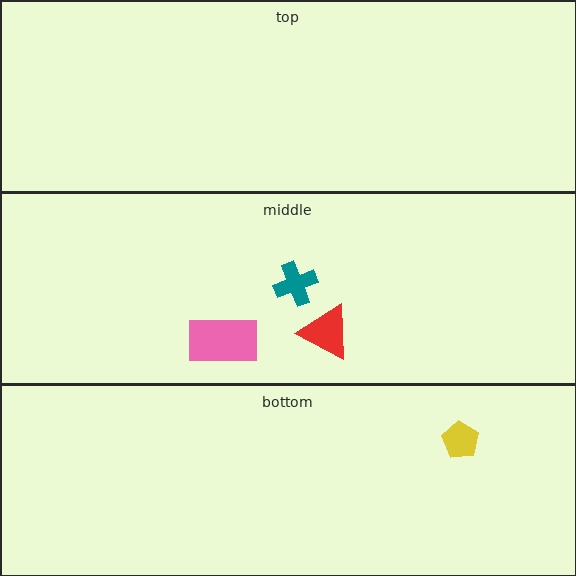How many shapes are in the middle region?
3.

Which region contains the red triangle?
The middle region.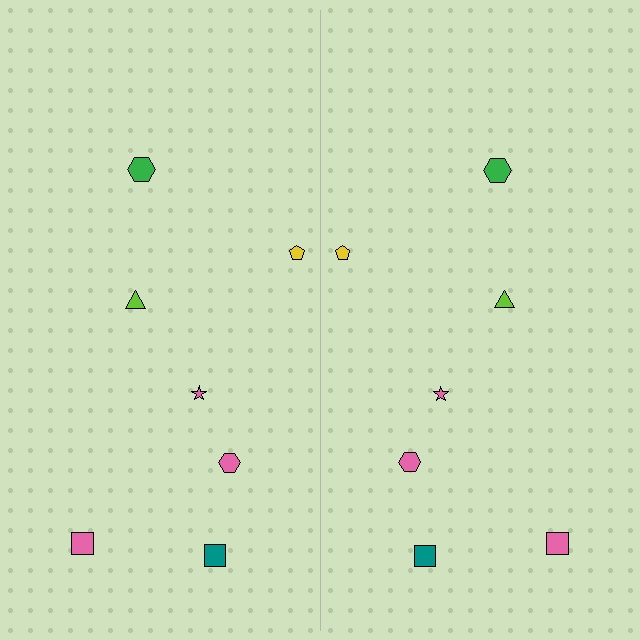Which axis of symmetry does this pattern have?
The pattern has a vertical axis of symmetry running through the center of the image.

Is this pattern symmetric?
Yes, this pattern has bilateral (reflection) symmetry.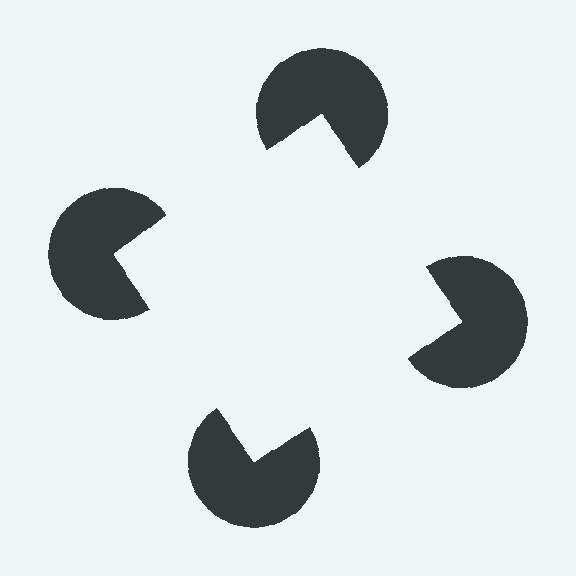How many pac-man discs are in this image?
There are 4 — one at each vertex of the illusory square.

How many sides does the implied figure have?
4 sides.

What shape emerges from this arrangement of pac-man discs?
An illusory square — its edges are inferred from the aligned wedge cuts in the pac-man discs, not physically drawn.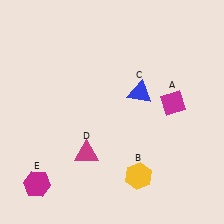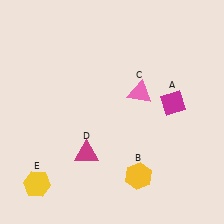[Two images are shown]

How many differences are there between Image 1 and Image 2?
There are 2 differences between the two images.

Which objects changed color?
C changed from blue to pink. E changed from magenta to yellow.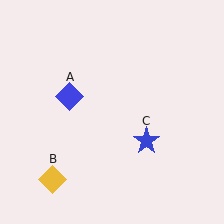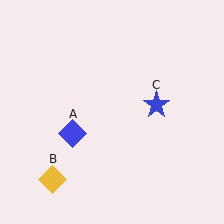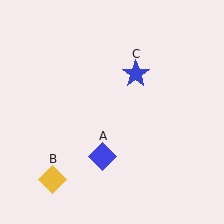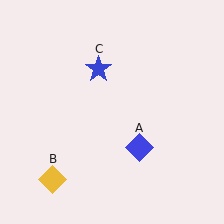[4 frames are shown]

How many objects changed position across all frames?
2 objects changed position: blue diamond (object A), blue star (object C).